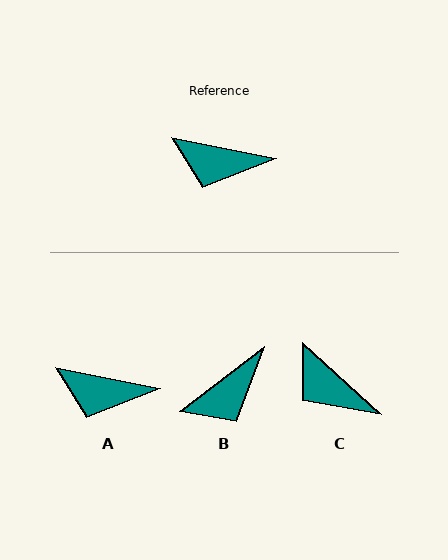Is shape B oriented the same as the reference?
No, it is off by about 48 degrees.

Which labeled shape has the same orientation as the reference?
A.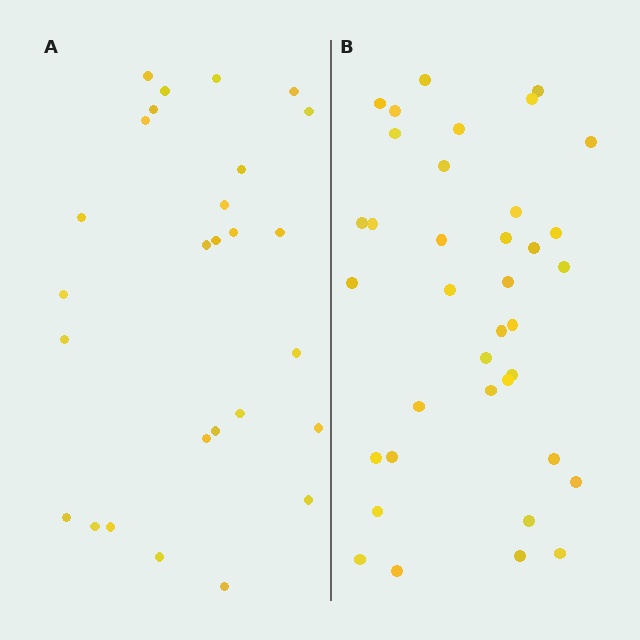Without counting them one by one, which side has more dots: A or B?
Region B (the right region) has more dots.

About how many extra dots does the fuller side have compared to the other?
Region B has roughly 10 or so more dots than region A.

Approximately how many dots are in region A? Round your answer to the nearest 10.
About 30 dots. (The exact count is 27, which rounds to 30.)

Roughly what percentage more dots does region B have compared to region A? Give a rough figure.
About 35% more.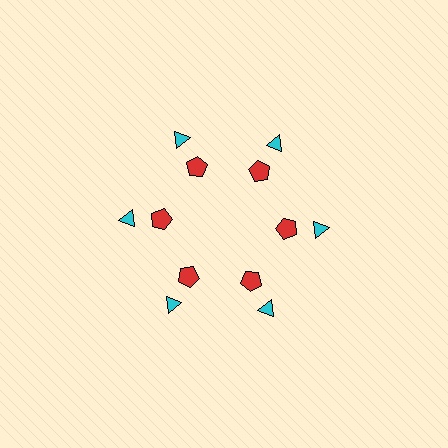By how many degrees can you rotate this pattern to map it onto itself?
The pattern maps onto itself every 60 degrees of rotation.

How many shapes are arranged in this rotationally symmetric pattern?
There are 12 shapes, arranged in 6 groups of 2.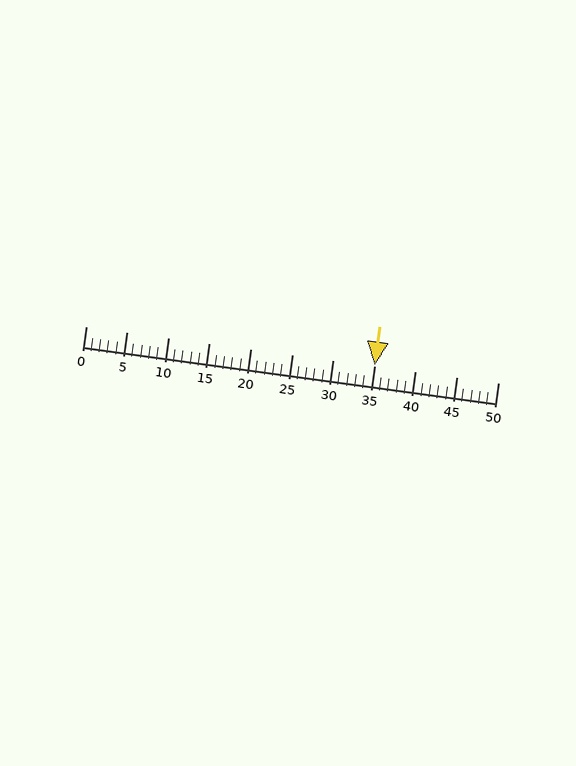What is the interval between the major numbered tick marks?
The major tick marks are spaced 5 units apart.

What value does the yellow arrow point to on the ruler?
The yellow arrow points to approximately 35.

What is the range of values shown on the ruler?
The ruler shows values from 0 to 50.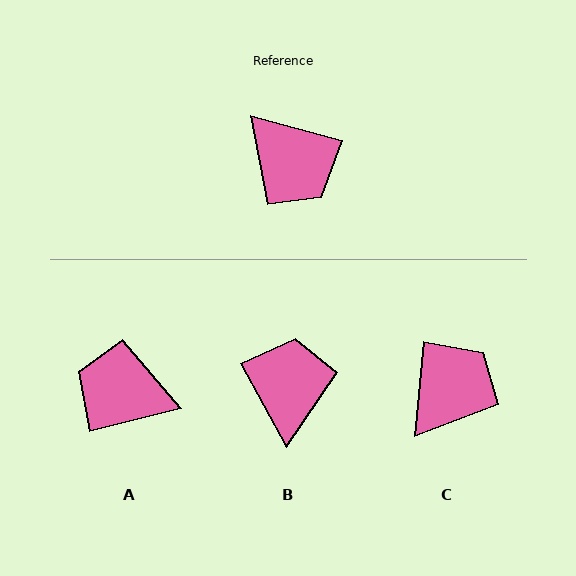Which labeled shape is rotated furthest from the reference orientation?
A, about 151 degrees away.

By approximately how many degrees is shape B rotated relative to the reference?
Approximately 134 degrees counter-clockwise.